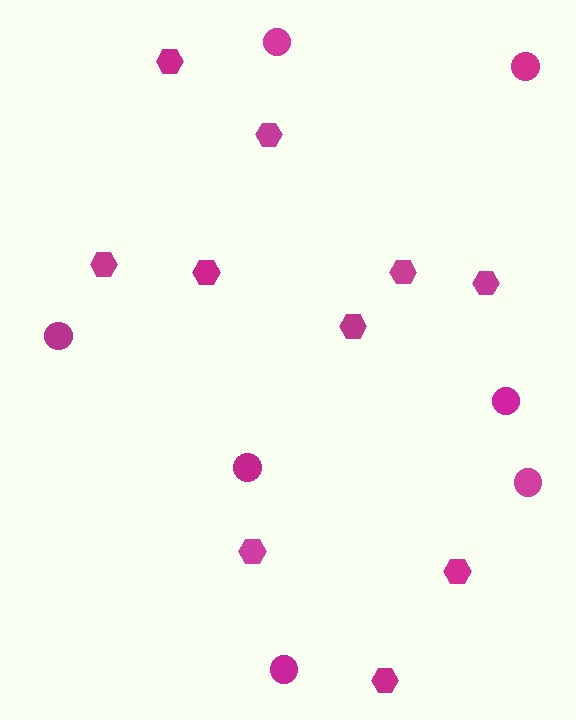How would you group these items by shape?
There are 2 groups: one group of circles (7) and one group of hexagons (10).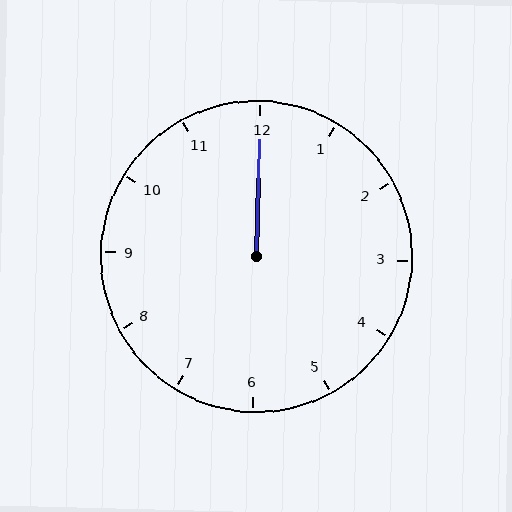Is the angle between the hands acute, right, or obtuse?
It is acute.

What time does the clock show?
12:00.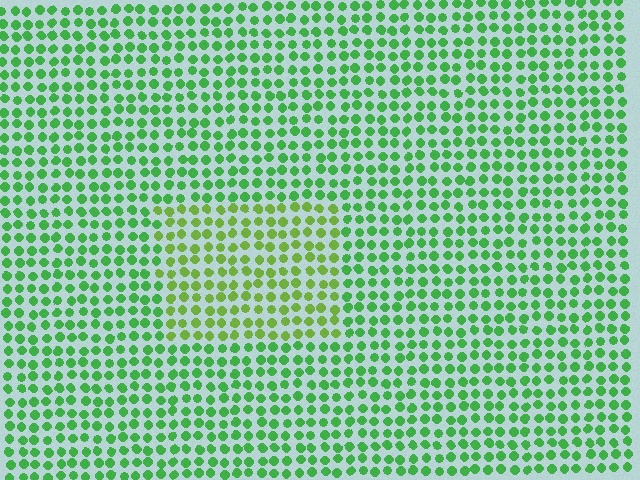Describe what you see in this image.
The image is filled with small green elements in a uniform arrangement. A rectangle-shaped region is visible where the elements are tinted to a slightly different hue, forming a subtle color boundary.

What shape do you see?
I see a rectangle.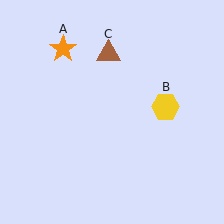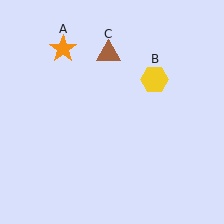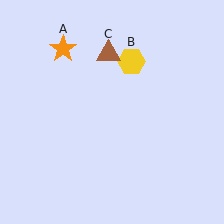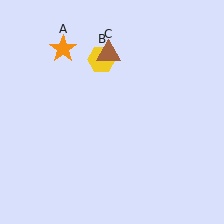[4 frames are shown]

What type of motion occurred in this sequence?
The yellow hexagon (object B) rotated counterclockwise around the center of the scene.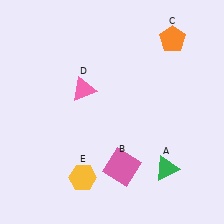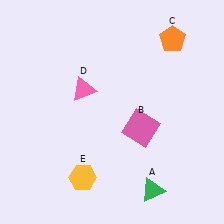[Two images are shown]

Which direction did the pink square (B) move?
The pink square (B) moved up.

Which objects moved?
The objects that moved are: the green triangle (A), the pink square (B).